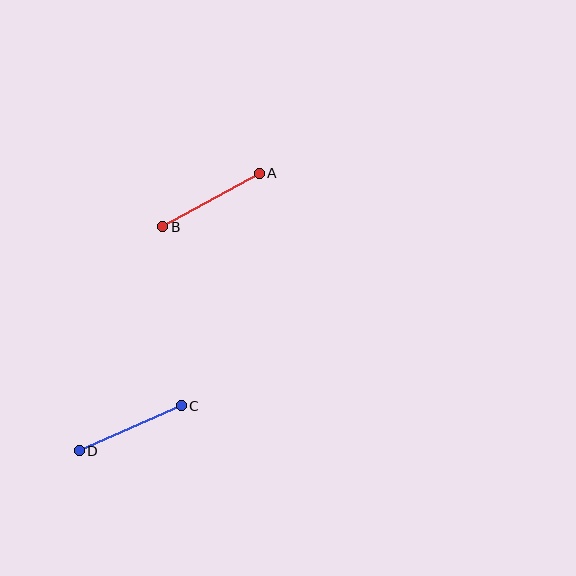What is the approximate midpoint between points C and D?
The midpoint is at approximately (130, 428) pixels.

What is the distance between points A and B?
The distance is approximately 110 pixels.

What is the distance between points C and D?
The distance is approximately 111 pixels.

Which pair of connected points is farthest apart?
Points C and D are farthest apart.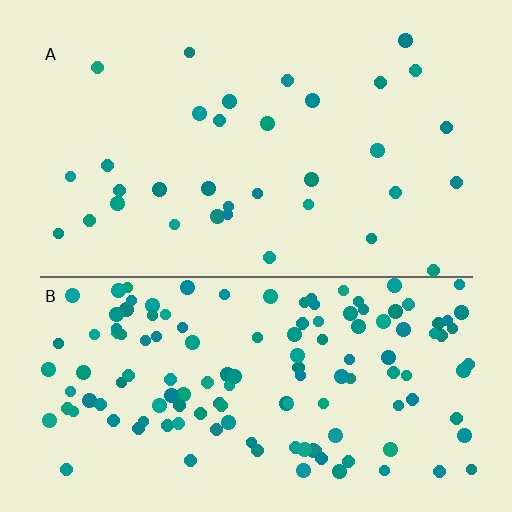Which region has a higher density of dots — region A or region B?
B (the bottom).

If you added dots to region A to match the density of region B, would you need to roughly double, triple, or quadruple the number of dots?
Approximately quadruple.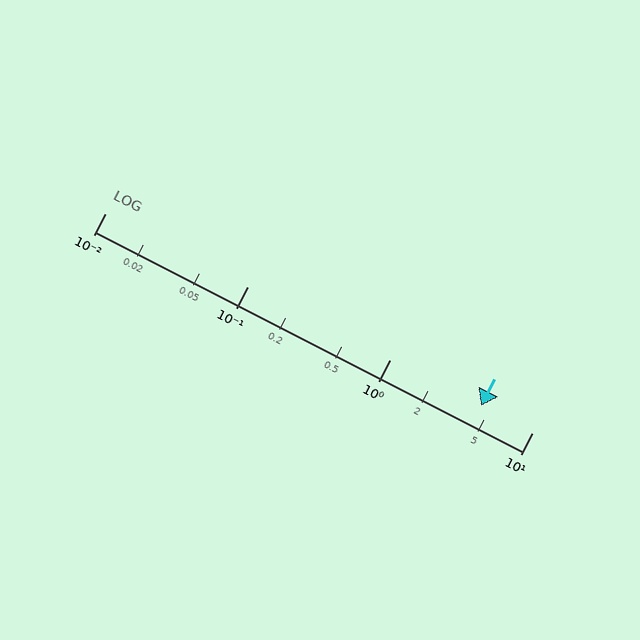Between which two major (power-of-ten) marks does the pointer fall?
The pointer is between 1 and 10.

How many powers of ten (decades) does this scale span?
The scale spans 3 decades, from 0.01 to 10.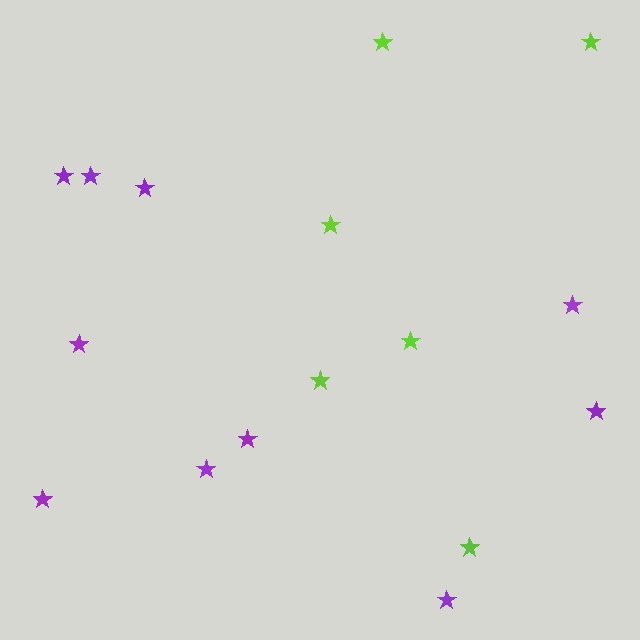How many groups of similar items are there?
There are 2 groups: one group of lime stars (6) and one group of purple stars (10).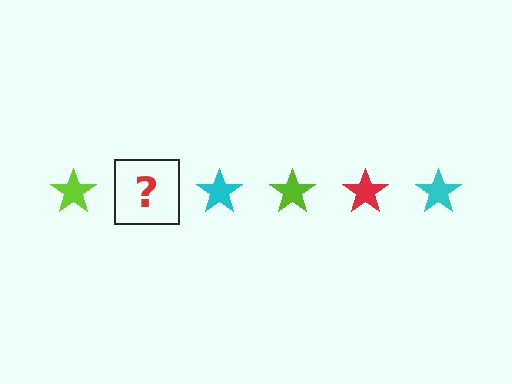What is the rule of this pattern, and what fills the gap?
The rule is that the pattern cycles through lime, red, cyan stars. The gap should be filled with a red star.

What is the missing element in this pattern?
The missing element is a red star.